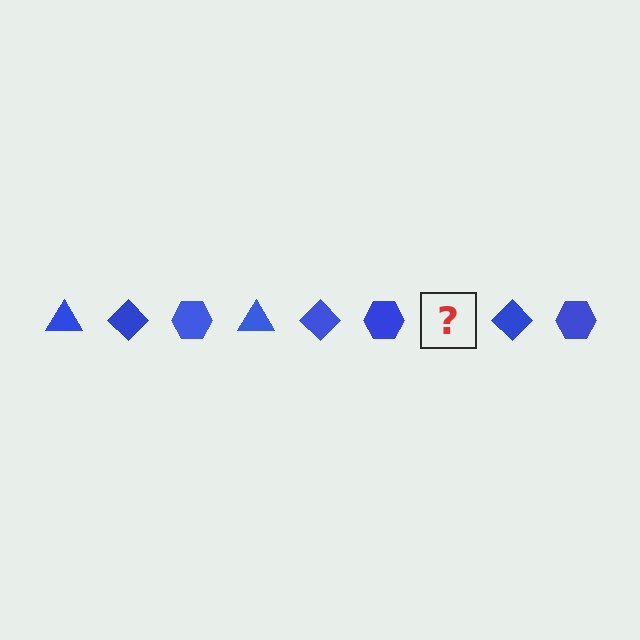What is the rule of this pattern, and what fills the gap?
The rule is that the pattern cycles through triangle, diamond, hexagon shapes in blue. The gap should be filled with a blue triangle.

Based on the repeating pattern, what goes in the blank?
The blank should be a blue triangle.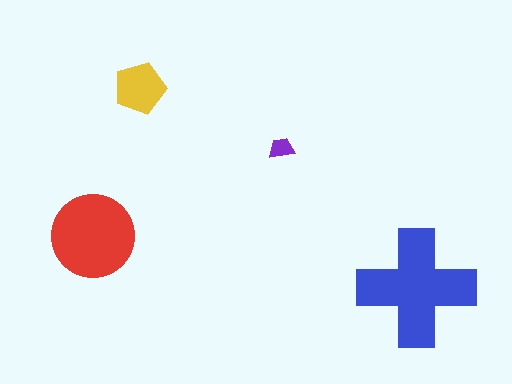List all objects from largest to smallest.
The blue cross, the red circle, the yellow pentagon, the purple trapezoid.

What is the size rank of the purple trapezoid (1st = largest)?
4th.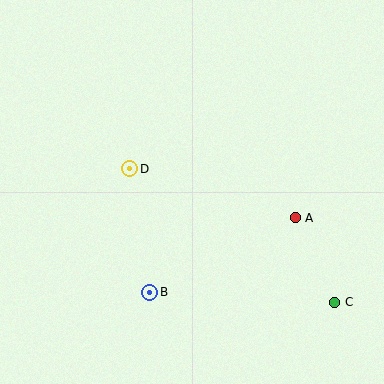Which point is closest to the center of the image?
Point D at (130, 169) is closest to the center.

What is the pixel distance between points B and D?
The distance between B and D is 125 pixels.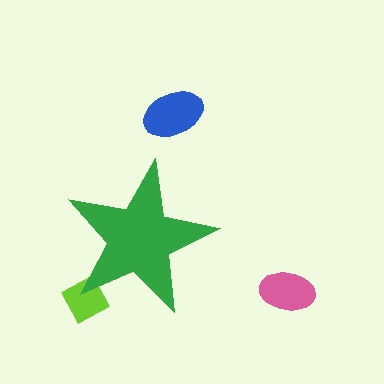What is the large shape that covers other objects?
A green star.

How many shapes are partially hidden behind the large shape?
1 shape is partially hidden.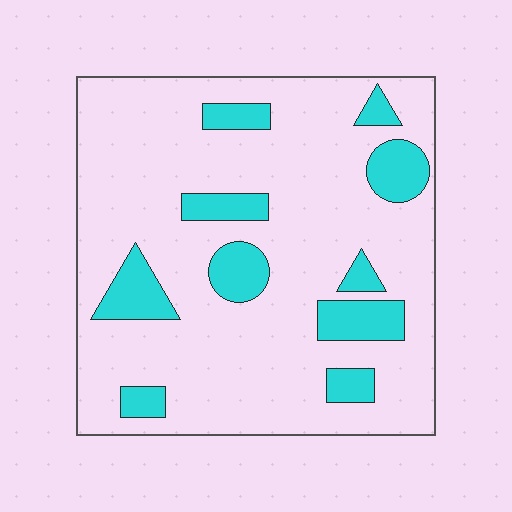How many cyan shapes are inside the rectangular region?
10.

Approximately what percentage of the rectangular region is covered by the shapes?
Approximately 20%.